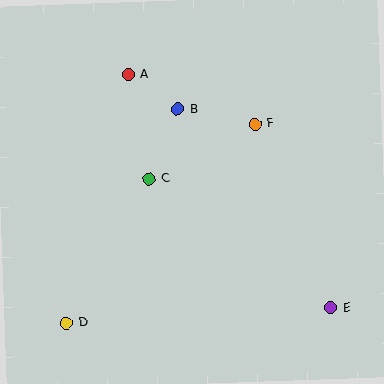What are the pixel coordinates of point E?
Point E is at (331, 308).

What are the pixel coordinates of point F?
Point F is at (255, 124).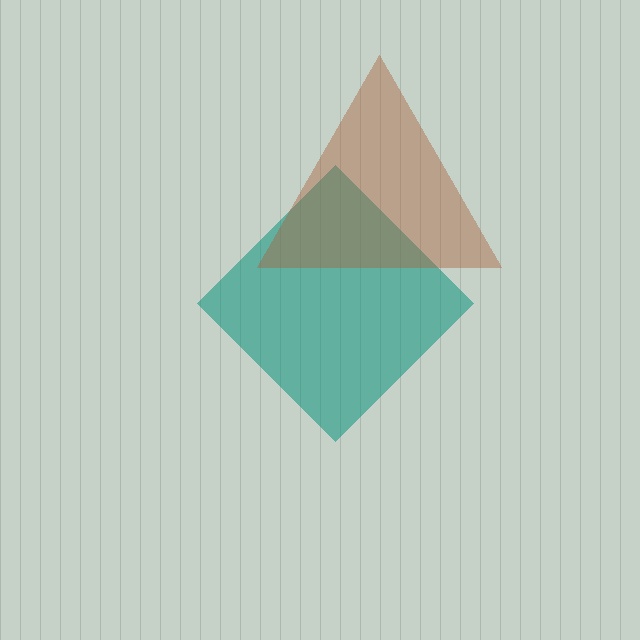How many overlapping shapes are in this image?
There are 2 overlapping shapes in the image.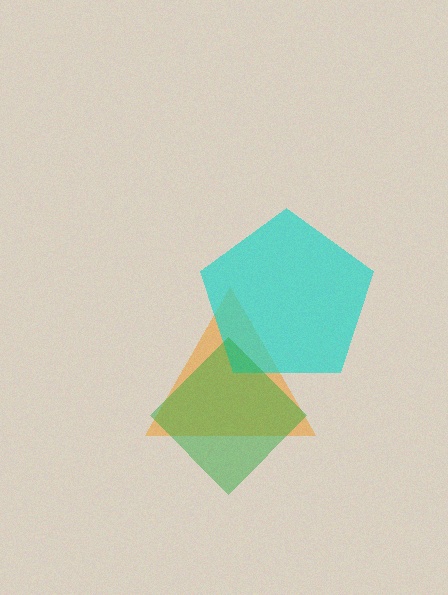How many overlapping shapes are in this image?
There are 3 overlapping shapes in the image.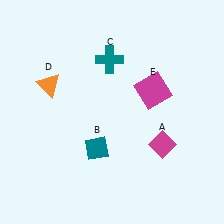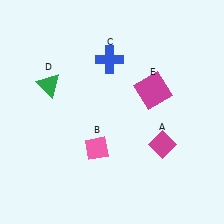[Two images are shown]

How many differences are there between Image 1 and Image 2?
There are 3 differences between the two images.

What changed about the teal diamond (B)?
In Image 1, B is teal. In Image 2, it changed to pink.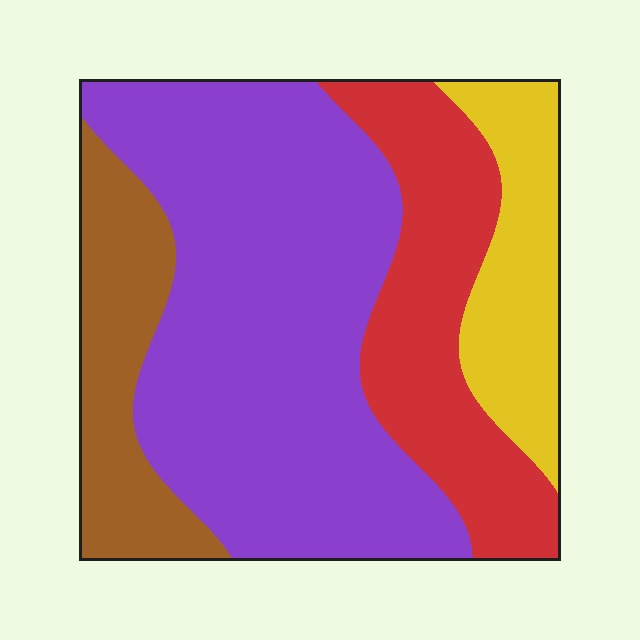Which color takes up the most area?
Purple, at roughly 50%.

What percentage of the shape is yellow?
Yellow takes up about one eighth (1/8) of the shape.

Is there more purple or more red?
Purple.